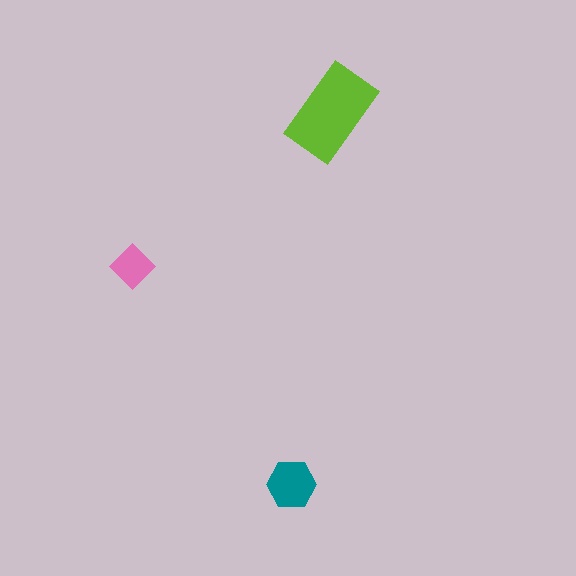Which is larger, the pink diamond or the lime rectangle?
The lime rectangle.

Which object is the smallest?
The pink diamond.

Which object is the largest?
The lime rectangle.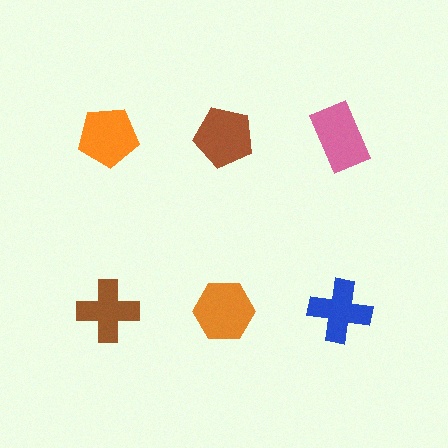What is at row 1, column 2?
A brown pentagon.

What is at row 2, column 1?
A brown cross.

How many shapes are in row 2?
3 shapes.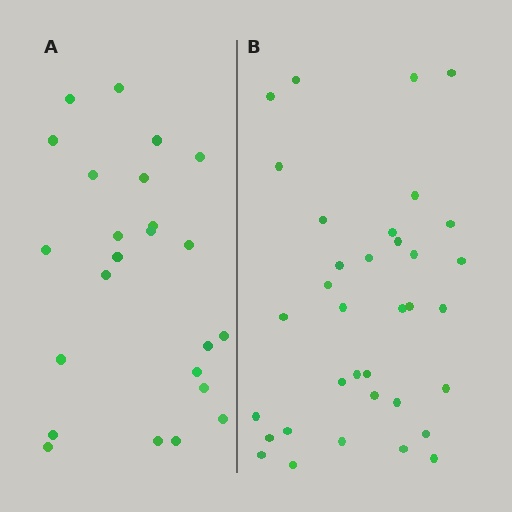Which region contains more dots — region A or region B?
Region B (the right region) has more dots.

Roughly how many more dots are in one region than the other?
Region B has roughly 12 or so more dots than region A.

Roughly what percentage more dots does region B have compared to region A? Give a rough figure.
About 45% more.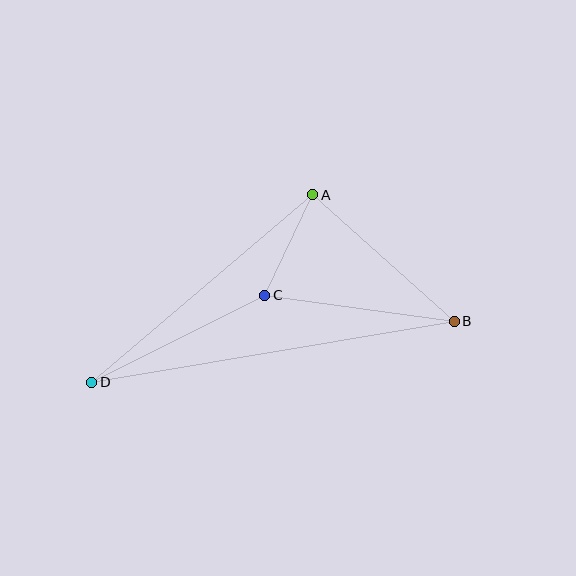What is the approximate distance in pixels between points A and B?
The distance between A and B is approximately 190 pixels.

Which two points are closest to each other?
Points A and C are closest to each other.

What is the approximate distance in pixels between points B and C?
The distance between B and C is approximately 191 pixels.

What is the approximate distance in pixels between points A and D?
The distance between A and D is approximately 290 pixels.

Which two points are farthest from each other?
Points B and D are farthest from each other.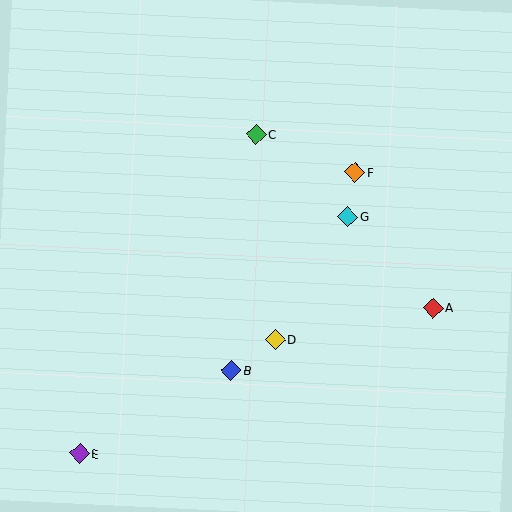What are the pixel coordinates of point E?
Point E is at (80, 454).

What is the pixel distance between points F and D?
The distance between F and D is 185 pixels.